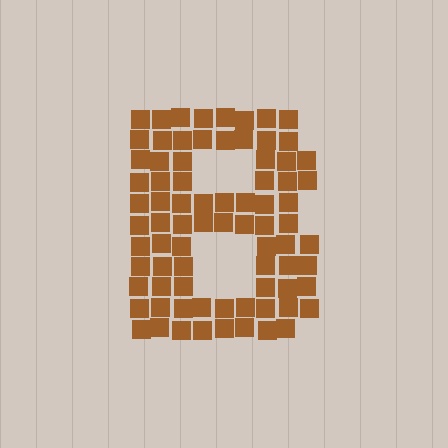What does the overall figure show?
The overall figure shows the letter B.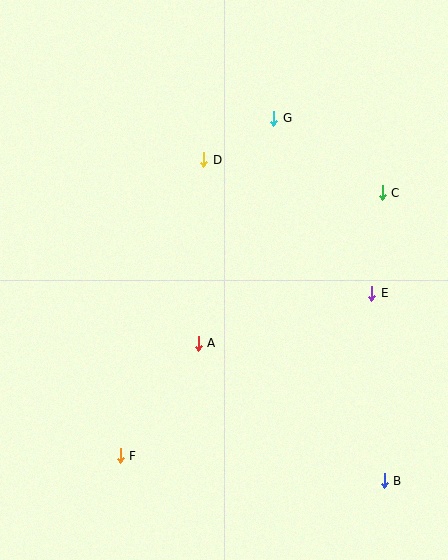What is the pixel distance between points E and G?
The distance between E and G is 201 pixels.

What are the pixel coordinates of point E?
Point E is at (372, 293).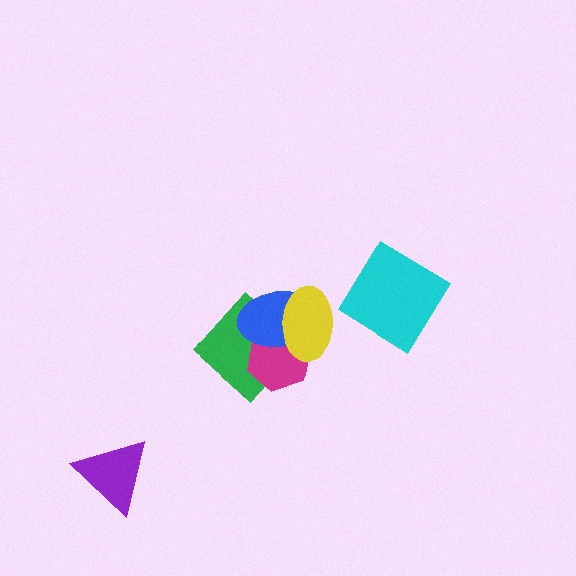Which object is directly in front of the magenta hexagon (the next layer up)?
The blue ellipse is directly in front of the magenta hexagon.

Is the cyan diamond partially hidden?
No, no other shape covers it.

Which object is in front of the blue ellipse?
The yellow ellipse is in front of the blue ellipse.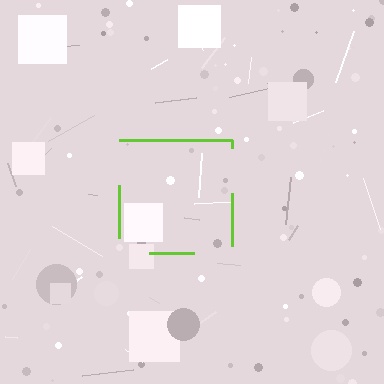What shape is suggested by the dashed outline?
The dashed outline suggests a square.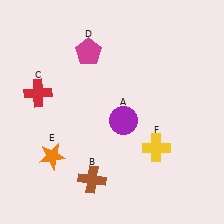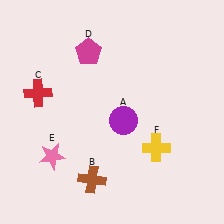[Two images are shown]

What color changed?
The star (E) changed from orange in Image 1 to pink in Image 2.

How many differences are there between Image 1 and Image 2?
There is 1 difference between the two images.